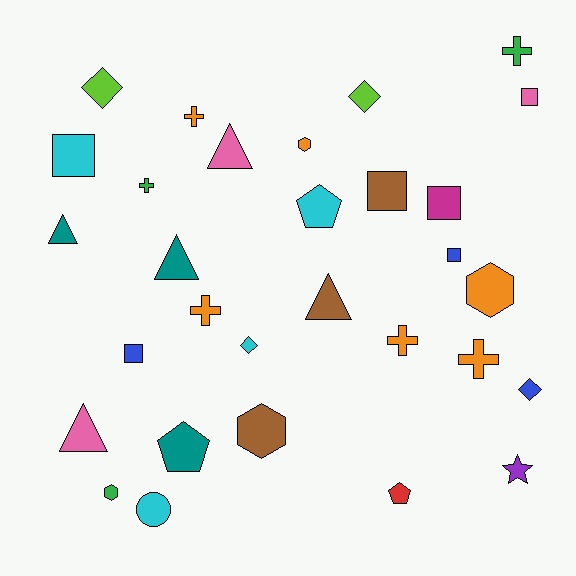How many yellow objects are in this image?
There are no yellow objects.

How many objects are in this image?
There are 30 objects.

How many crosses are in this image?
There are 6 crosses.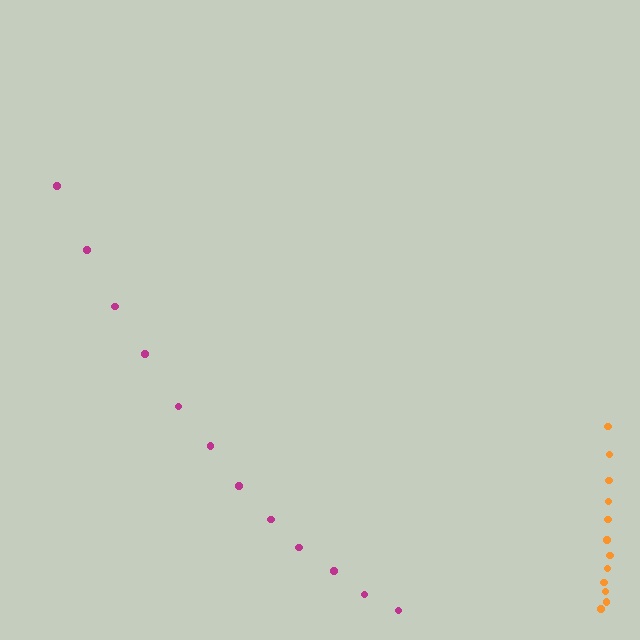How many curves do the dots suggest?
There are 2 distinct paths.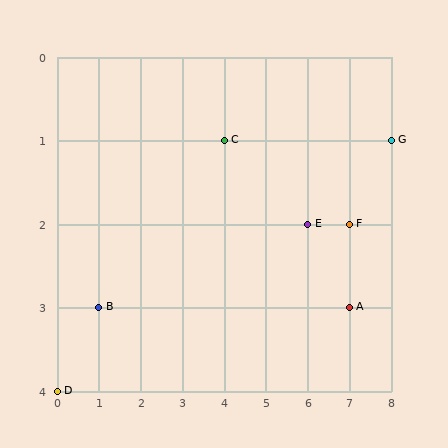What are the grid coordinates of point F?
Point F is at grid coordinates (7, 2).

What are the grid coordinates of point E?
Point E is at grid coordinates (6, 2).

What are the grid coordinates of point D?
Point D is at grid coordinates (0, 4).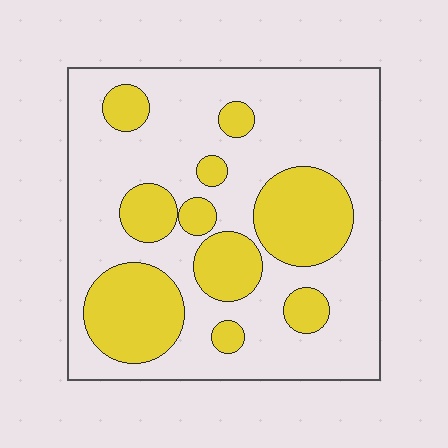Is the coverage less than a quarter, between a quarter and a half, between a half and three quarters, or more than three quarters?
Between a quarter and a half.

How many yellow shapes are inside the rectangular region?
10.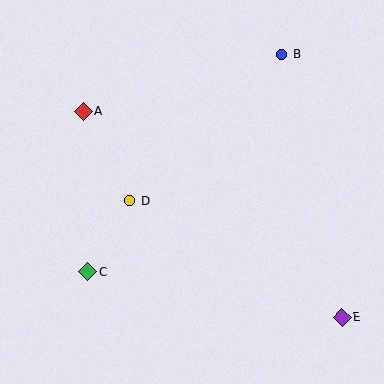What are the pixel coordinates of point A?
Point A is at (83, 112).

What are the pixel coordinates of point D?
Point D is at (130, 201).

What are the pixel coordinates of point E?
Point E is at (342, 318).